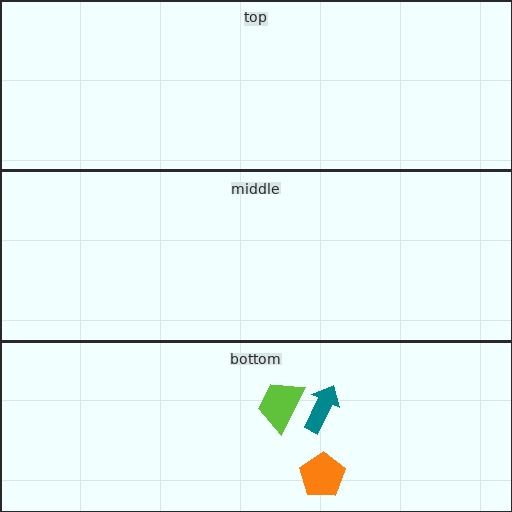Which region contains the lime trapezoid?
The bottom region.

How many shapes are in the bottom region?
3.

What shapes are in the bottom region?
The lime trapezoid, the teal arrow, the orange pentagon.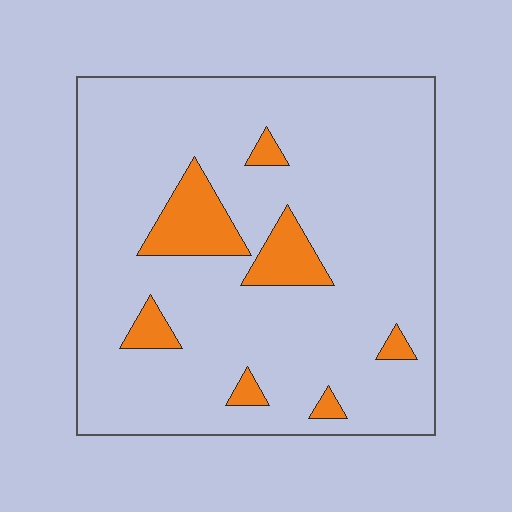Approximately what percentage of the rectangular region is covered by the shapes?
Approximately 10%.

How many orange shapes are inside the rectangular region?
7.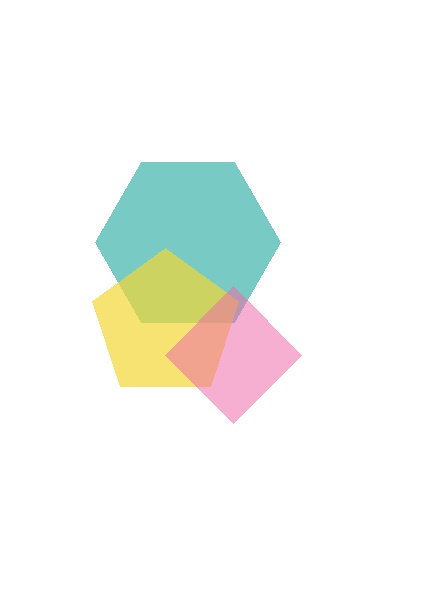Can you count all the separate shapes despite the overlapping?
Yes, there are 3 separate shapes.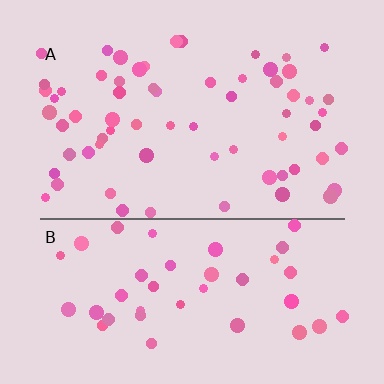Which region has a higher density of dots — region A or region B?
A (the top).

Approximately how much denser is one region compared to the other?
Approximately 1.5× — region A over region B.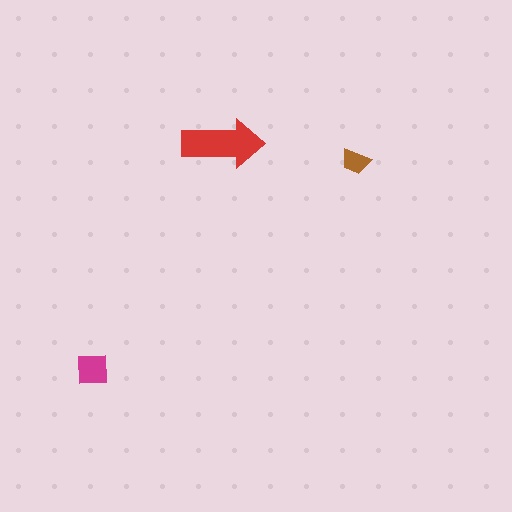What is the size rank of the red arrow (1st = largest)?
1st.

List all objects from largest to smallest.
The red arrow, the magenta square, the brown trapezoid.